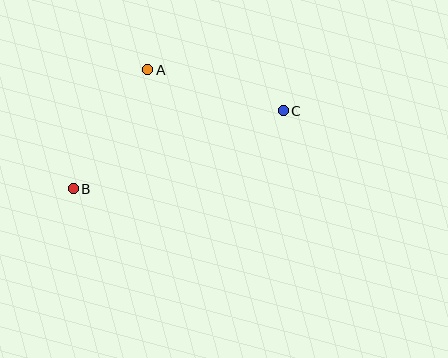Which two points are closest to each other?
Points A and B are closest to each other.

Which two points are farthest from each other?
Points B and C are farthest from each other.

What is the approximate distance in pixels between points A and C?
The distance between A and C is approximately 142 pixels.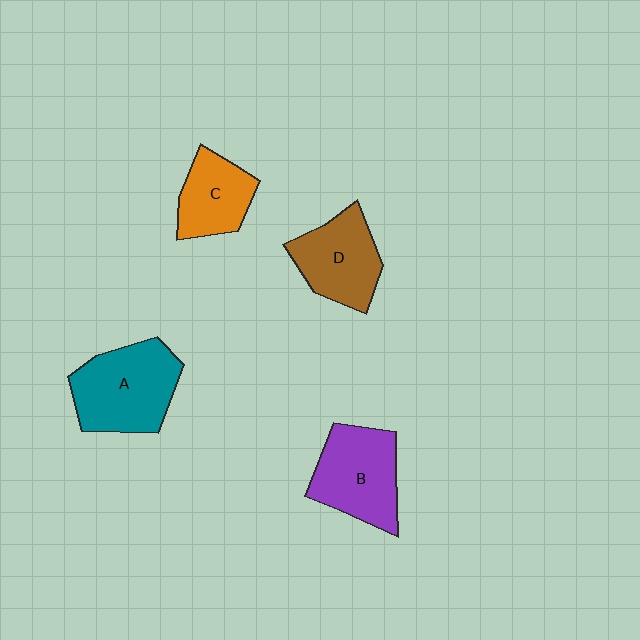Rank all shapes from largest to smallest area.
From largest to smallest: A (teal), B (purple), D (brown), C (orange).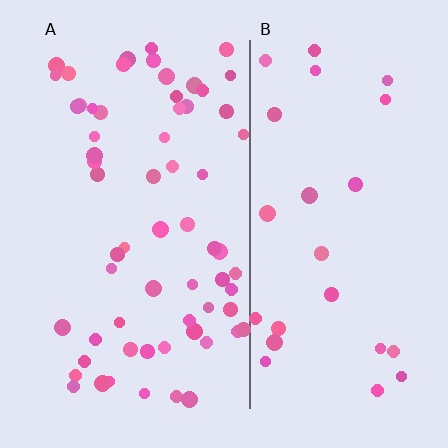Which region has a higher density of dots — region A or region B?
A (the left).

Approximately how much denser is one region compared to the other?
Approximately 2.4× — region A over region B.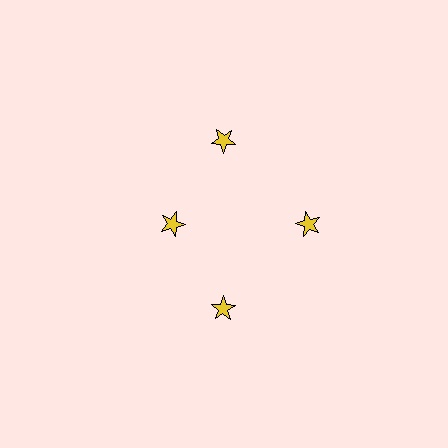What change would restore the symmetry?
The symmetry would be restored by moving it outward, back onto the ring so that all 4 stars sit at equal angles and equal distance from the center.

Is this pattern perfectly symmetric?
No. The 4 yellow stars are arranged in a ring, but one element near the 9 o'clock position is pulled inward toward the center, breaking the 4-fold rotational symmetry.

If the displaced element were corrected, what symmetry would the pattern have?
It would have 4-fold rotational symmetry — the pattern would map onto itself every 90 degrees.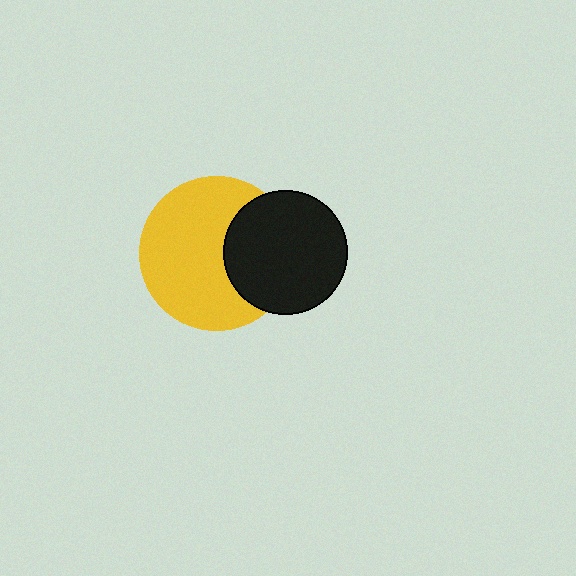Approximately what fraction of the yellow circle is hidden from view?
Roughly 32% of the yellow circle is hidden behind the black circle.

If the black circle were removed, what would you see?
You would see the complete yellow circle.